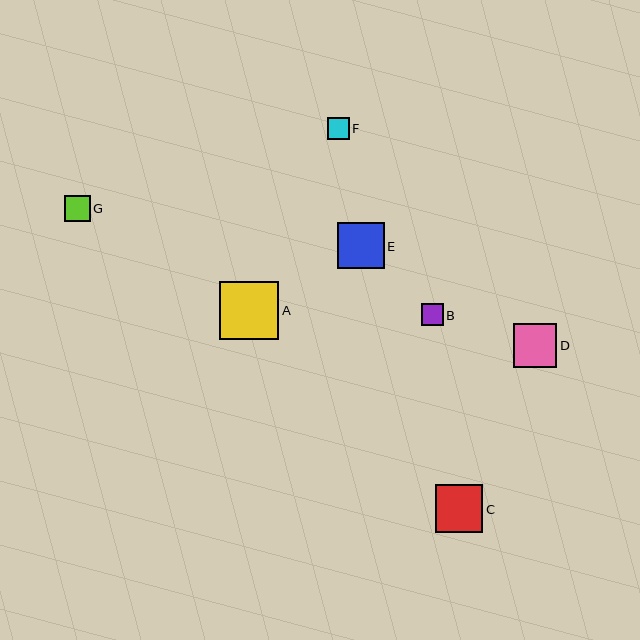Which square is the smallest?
Square B is the smallest with a size of approximately 22 pixels.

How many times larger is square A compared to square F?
Square A is approximately 2.6 times the size of square F.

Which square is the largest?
Square A is the largest with a size of approximately 59 pixels.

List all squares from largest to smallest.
From largest to smallest: A, C, E, D, G, F, B.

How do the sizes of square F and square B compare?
Square F and square B are approximately the same size.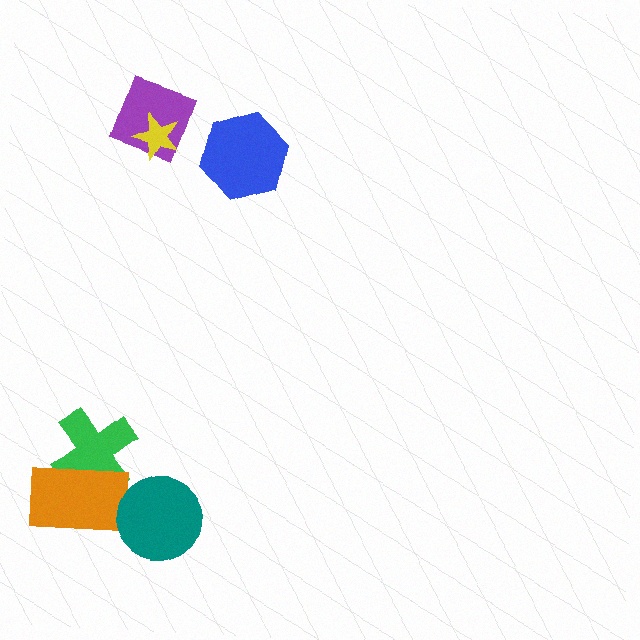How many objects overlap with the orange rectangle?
1 object overlaps with the orange rectangle.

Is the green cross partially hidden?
Yes, it is partially covered by another shape.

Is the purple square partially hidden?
Yes, it is partially covered by another shape.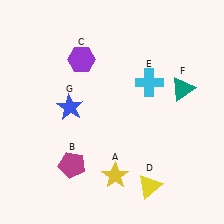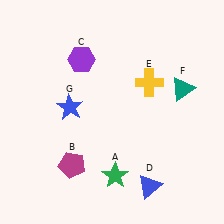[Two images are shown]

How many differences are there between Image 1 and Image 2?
There are 3 differences between the two images.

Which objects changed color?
A changed from yellow to green. D changed from yellow to blue. E changed from cyan to yellow.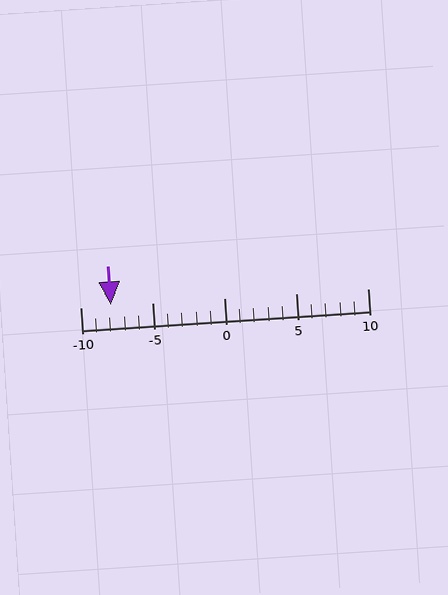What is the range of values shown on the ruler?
The ruler shows values from -10 to 10.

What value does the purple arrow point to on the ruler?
The purple arrow points to approximately -8.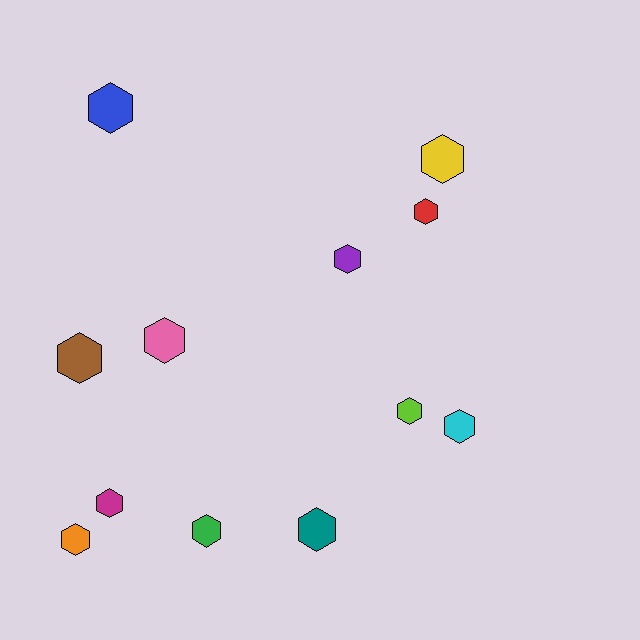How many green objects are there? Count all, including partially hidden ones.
There is 1 green object.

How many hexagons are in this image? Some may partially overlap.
There are 12 hexagons.